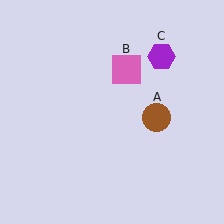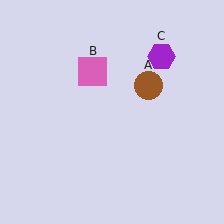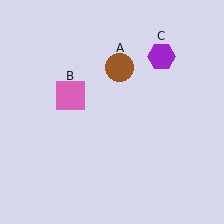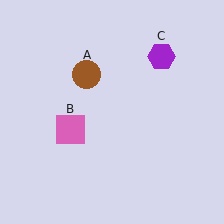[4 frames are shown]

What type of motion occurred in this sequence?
The brown circle (object A), pink square (object B) rotated counterclockwise around the center of the scene.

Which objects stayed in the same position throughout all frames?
Purple hexagon (object C) remained stationary.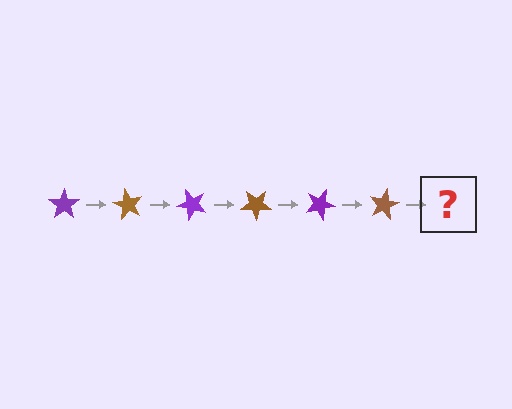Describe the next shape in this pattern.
It should be a purple star, rotated 360 degrees from the start.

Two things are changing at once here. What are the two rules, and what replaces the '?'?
The two rules are that it rotates 60 degrees each step and the color cycles through purple and brown. The '?' should be a purple star, rotated 360 degrees from the start.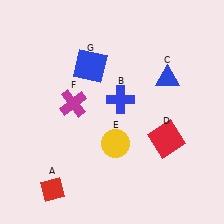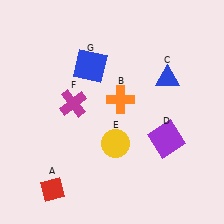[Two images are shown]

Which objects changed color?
B changed from blue to orange. D changed from red to purple.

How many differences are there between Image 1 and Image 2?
There are 2 differences between the two images.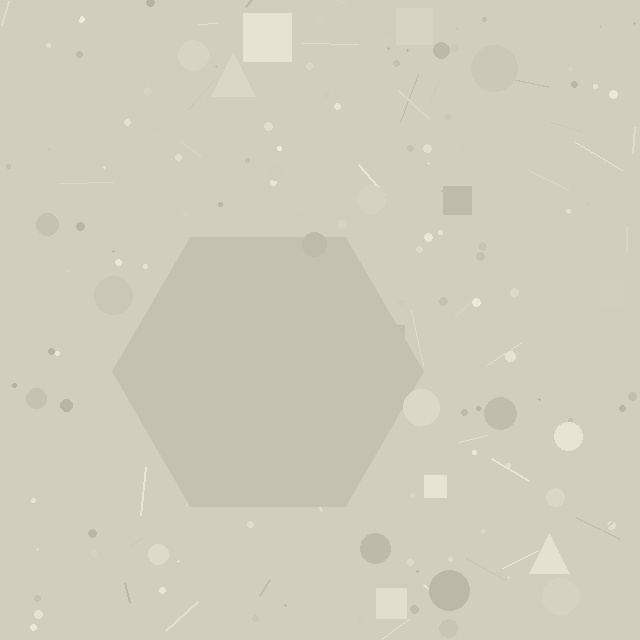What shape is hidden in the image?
A hexagon is hidden in the image.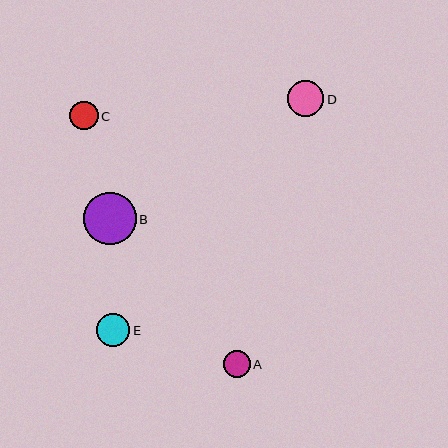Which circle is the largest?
Circle B is the largest with a size of approximately 52 pixels.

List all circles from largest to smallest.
From largest to smallest: B, D, E, C, A.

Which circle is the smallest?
Circle A is the smallest with a size of approximately 27 pixels.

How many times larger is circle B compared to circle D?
Circle B is approximately 1.4 times the size of circle D.